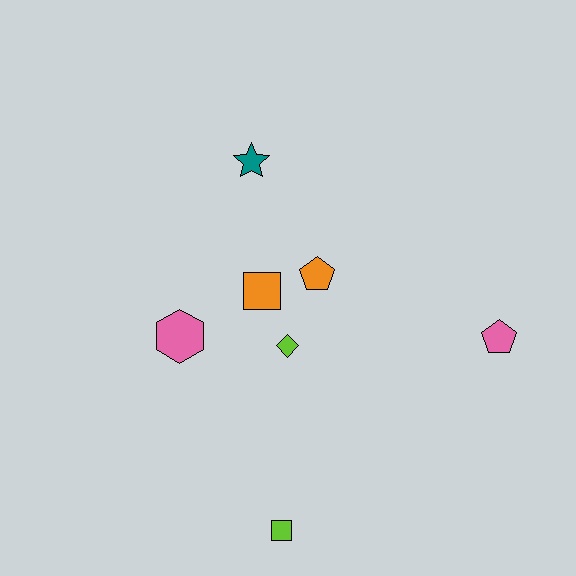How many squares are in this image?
There are 2 squares.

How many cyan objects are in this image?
There are no cyan objects.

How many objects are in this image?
There are 7 objects.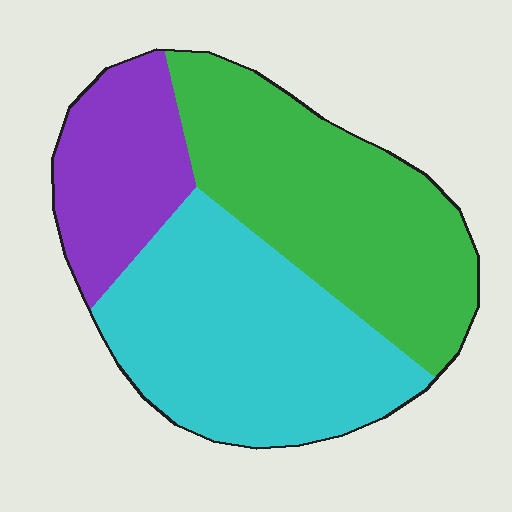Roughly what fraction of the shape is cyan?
Cyan takes up between a quarter and a half of the shape.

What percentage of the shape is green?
Green covers about 40% of the shape.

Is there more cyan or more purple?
Cyan.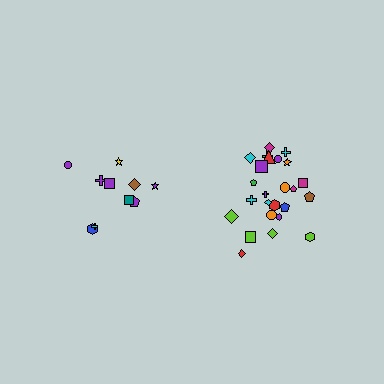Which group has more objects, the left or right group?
The right group.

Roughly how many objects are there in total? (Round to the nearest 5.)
Roughly 35 objects in total.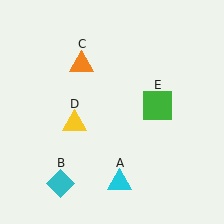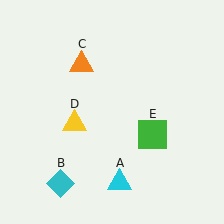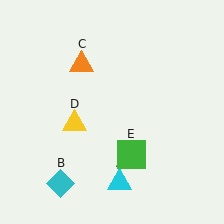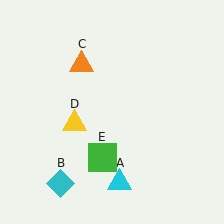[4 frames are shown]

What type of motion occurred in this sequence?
The green square (object E) rotated clockwise around the center of the scene.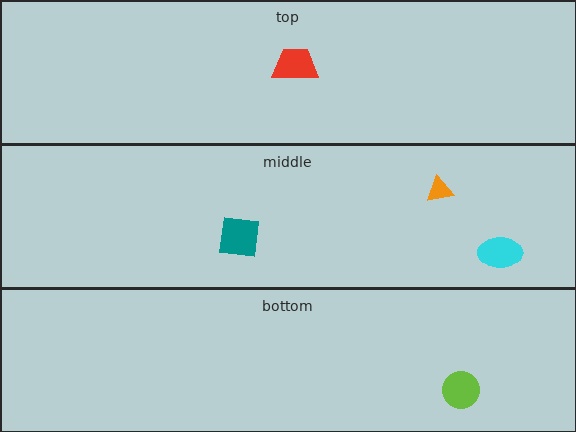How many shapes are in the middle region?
3.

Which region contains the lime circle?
The bottom region.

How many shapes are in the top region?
1.